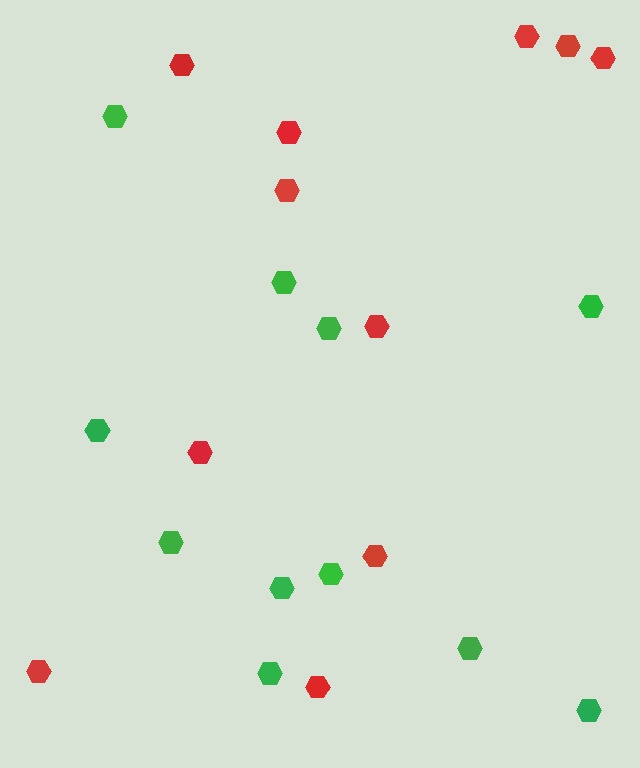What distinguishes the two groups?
There are 2 groups: one group of green hexagons (11) and one group of red hexagons (11).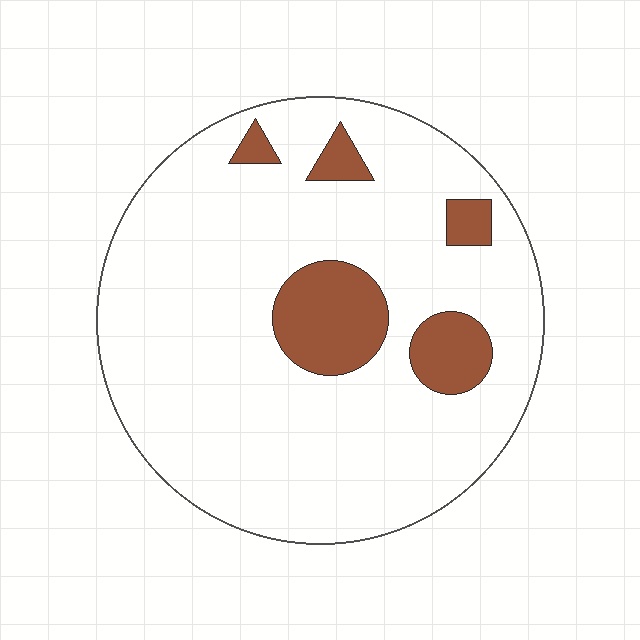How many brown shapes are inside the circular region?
5.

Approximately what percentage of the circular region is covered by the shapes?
Approximately 15%.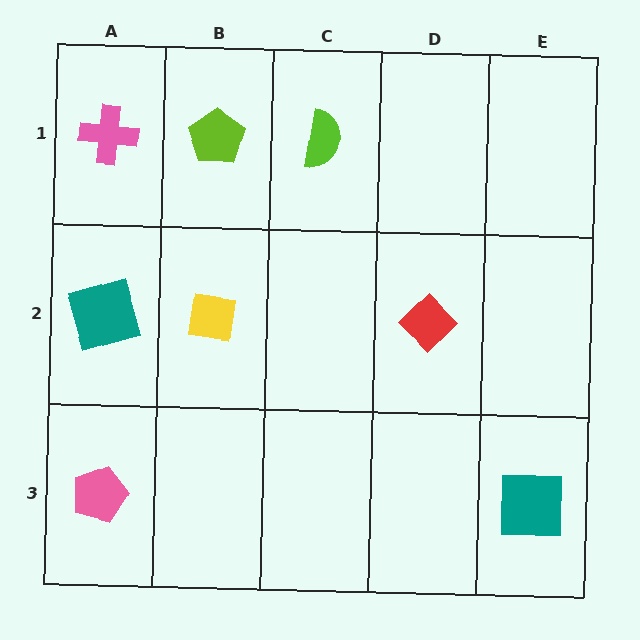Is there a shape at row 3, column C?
No, that cell is empty.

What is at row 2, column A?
A teal square.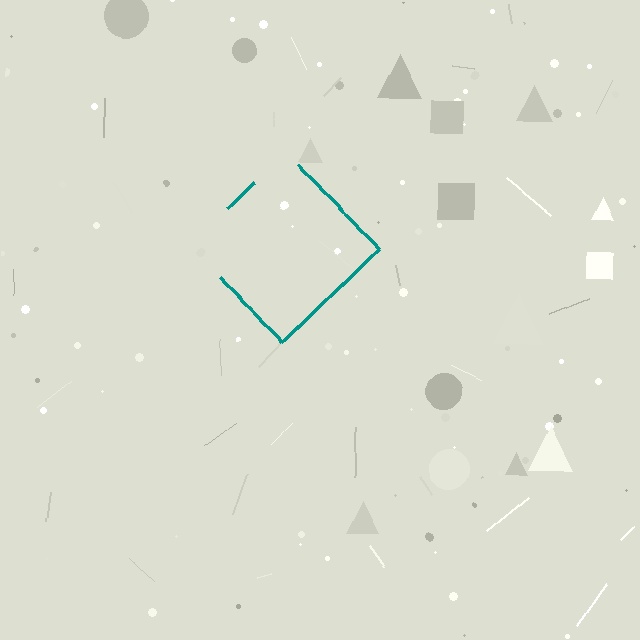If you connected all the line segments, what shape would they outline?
They would outline a diamond.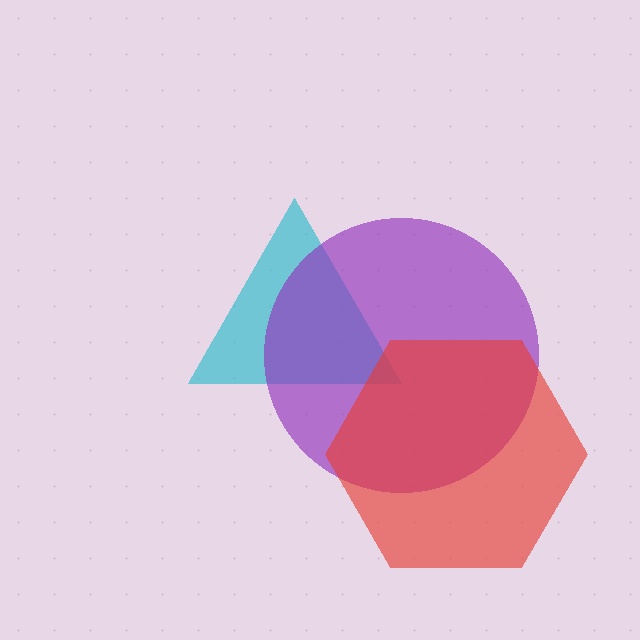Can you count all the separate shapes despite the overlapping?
Yes, there are 3 separate shapes.